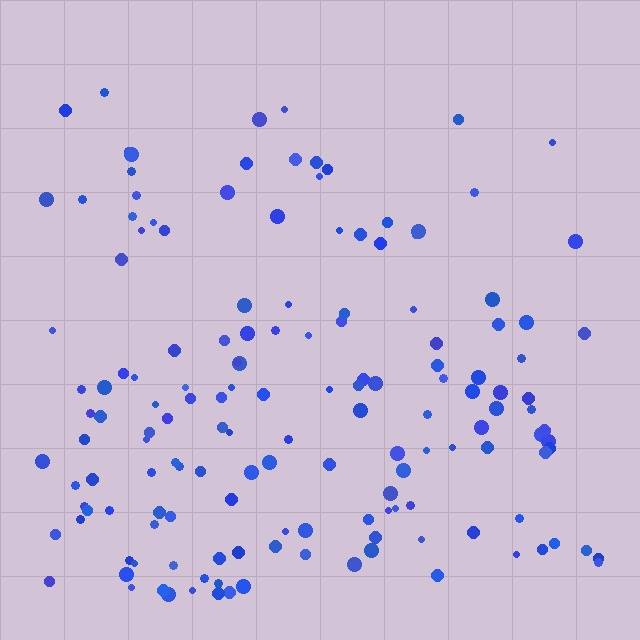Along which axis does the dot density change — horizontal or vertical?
Vertical.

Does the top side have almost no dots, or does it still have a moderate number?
Still a moderate number, just noticeably fewer than the bottom.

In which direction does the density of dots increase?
From top to bottom, with the bottom side densest.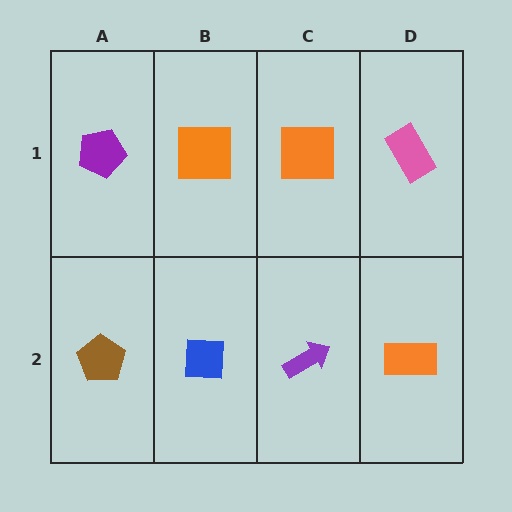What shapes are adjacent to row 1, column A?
A brown pentagon (row 2, column A), an orange square (row 1, column B).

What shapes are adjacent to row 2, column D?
A pink rectangle (row 1, column D), a purple arrow (row 2, column C).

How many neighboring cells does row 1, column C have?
3.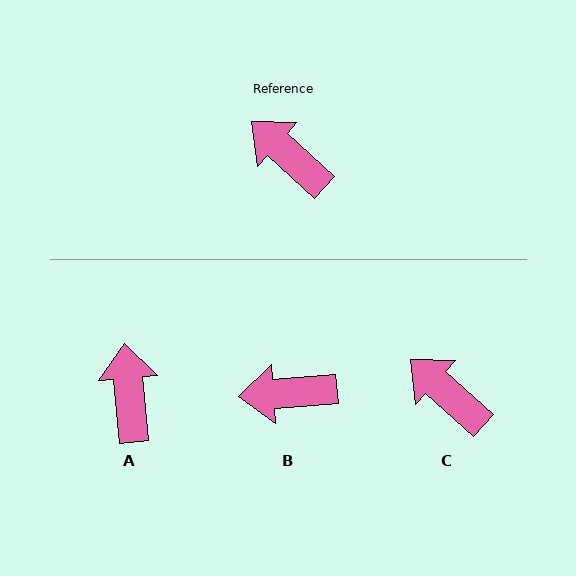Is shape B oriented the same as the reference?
No, it is off by about 47 degrees.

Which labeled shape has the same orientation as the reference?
C.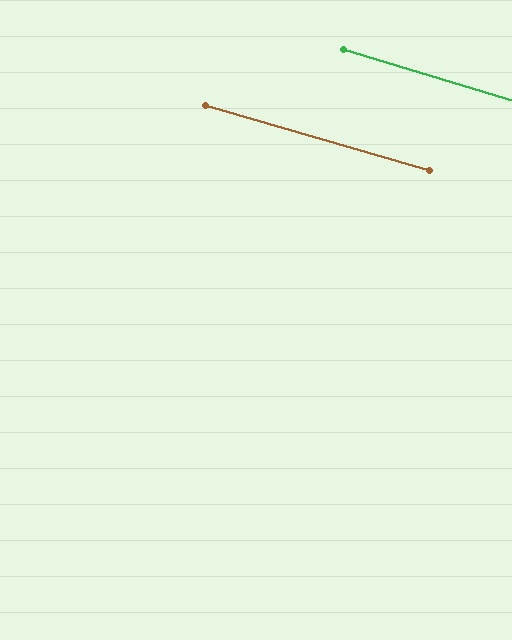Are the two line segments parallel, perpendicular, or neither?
Parallel — their directions differ by only 0.5°.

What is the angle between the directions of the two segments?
Approximately 0 degrees.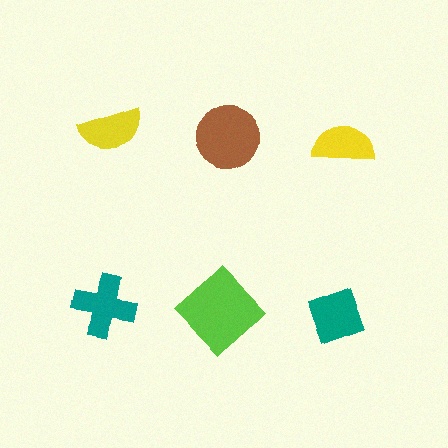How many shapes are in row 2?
3 shapes.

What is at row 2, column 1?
A teal cross.